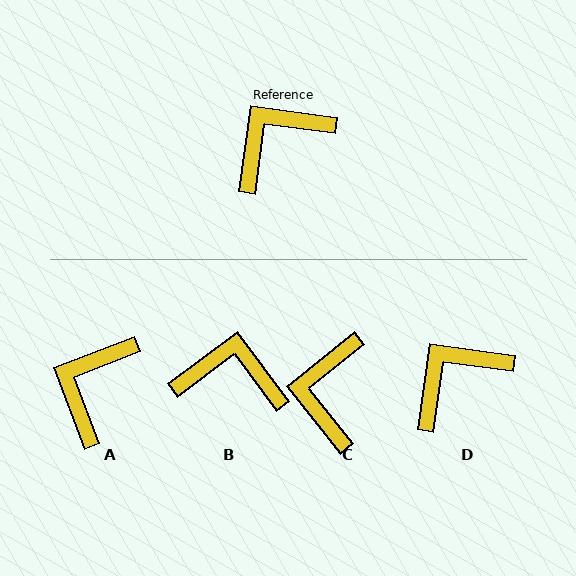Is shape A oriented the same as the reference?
No, it is off by about 29 degrees.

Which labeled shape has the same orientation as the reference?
D.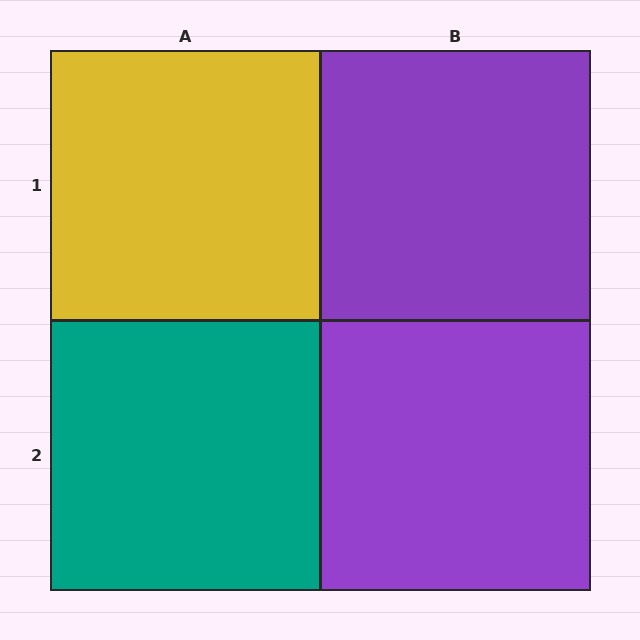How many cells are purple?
2 cells are purple.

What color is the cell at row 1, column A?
Yellow.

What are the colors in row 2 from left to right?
Teal, purple.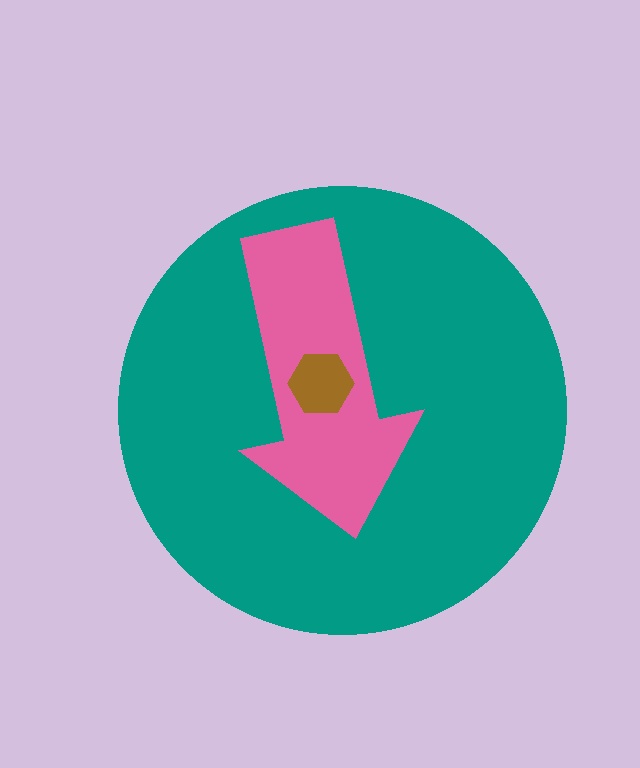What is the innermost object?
The brown hexagon.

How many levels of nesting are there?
3.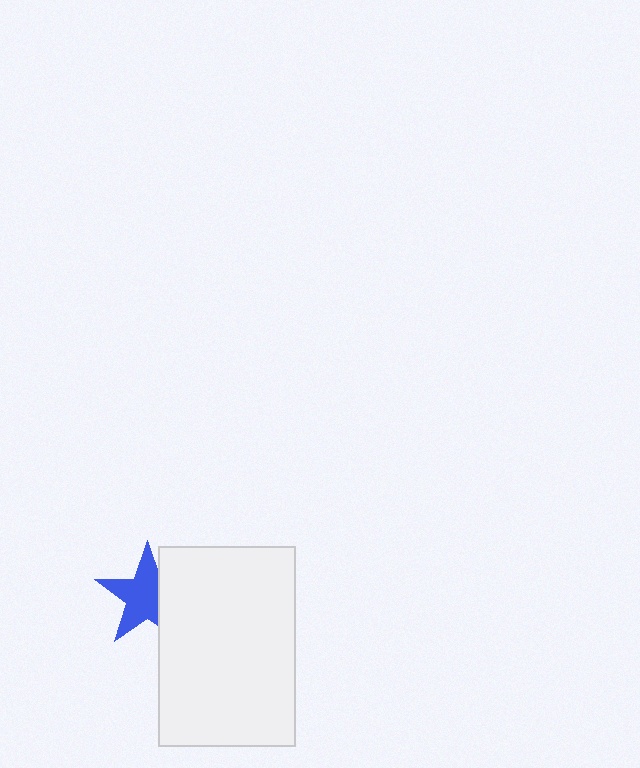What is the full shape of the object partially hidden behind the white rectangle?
The partially hidden object is a blue star.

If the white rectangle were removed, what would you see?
You would see the complete blue star.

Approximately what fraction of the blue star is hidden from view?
Roughly 31% of the blue star is hidden behind the white rectangle.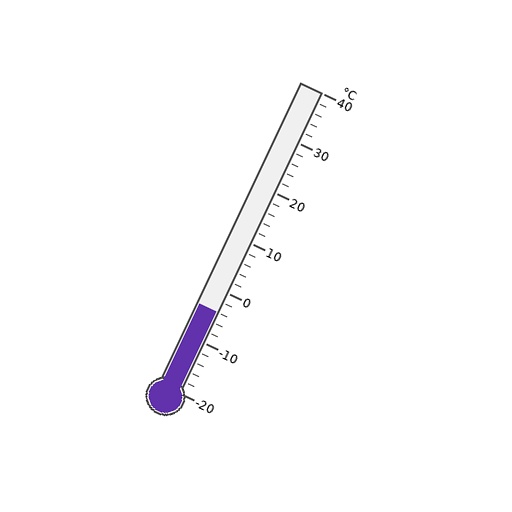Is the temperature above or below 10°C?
The temperature is below 10°C.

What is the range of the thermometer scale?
The thermometer scale ranges from -20°C to 40°C.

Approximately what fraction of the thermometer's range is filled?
The thermometer is filled to approximately 25% of its range.